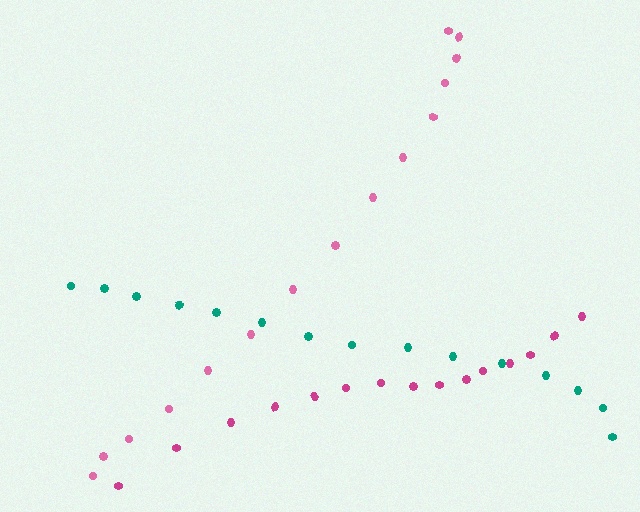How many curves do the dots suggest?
There are 3 distinct paths.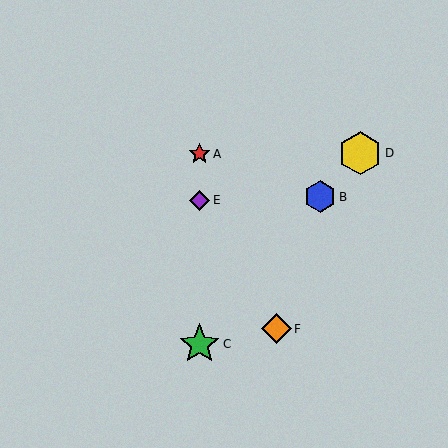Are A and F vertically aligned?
No, A is at x≈200 and F is at x≈276.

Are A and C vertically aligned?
Yes, both are at x≈200.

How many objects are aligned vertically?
3 objects (A, C, E) are aligned vertically.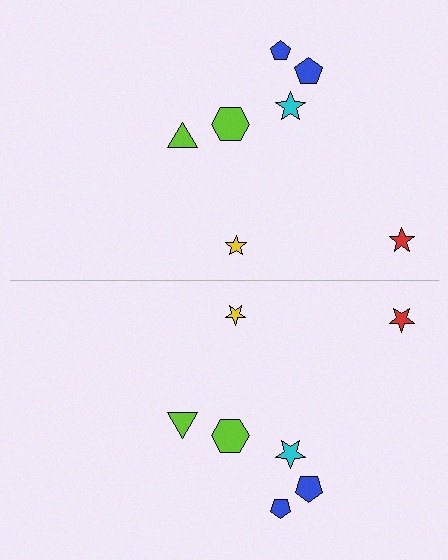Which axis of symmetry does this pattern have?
The pattern has a horizontal axis of symmetry running through the center of the image.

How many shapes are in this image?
There are 14 shapes in this image.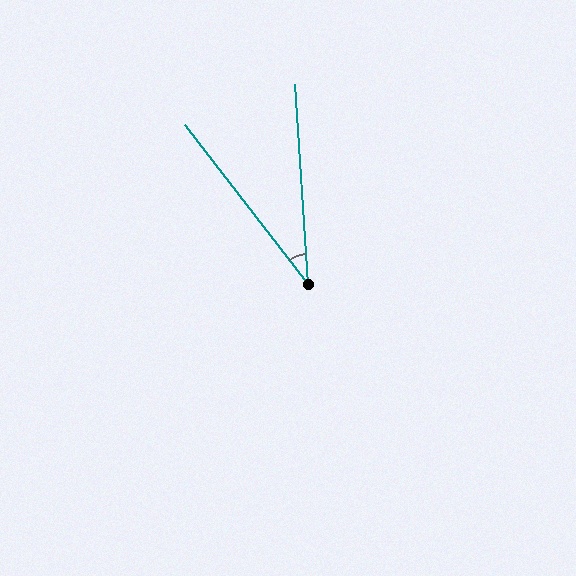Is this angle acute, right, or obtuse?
It is acute.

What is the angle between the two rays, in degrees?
Approximately 34 degrees.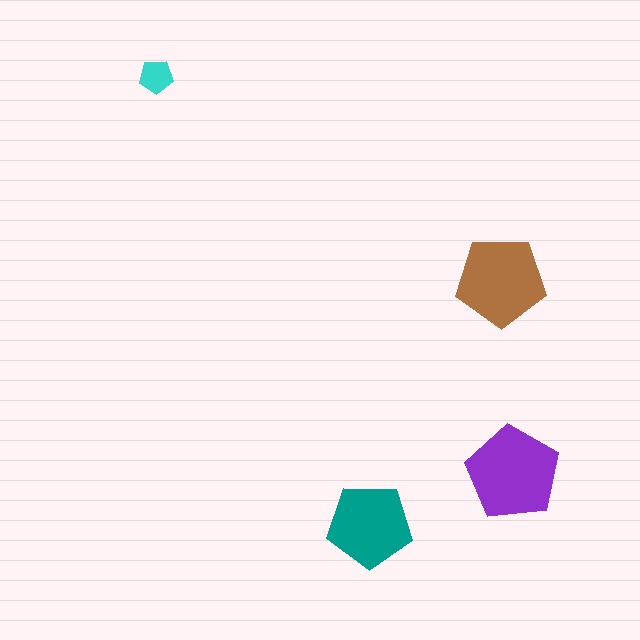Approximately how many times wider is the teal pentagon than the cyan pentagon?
About 2.5 times wider.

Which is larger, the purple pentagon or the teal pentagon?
The purple one.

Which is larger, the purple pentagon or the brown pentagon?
The purple one.